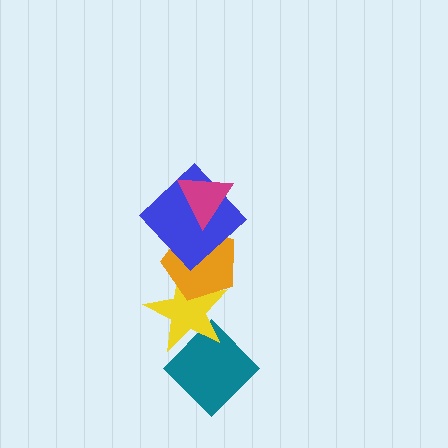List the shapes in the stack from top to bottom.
From top to bottom: the magenta triangle, the blue diamond, the orange pentagon, the yellow star, the teal diamond.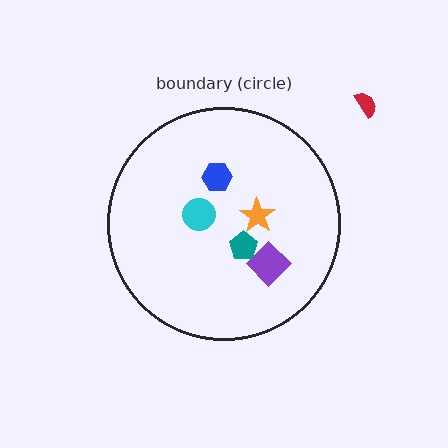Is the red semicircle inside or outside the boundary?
Outside.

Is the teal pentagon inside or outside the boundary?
Inside.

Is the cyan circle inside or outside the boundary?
Inside.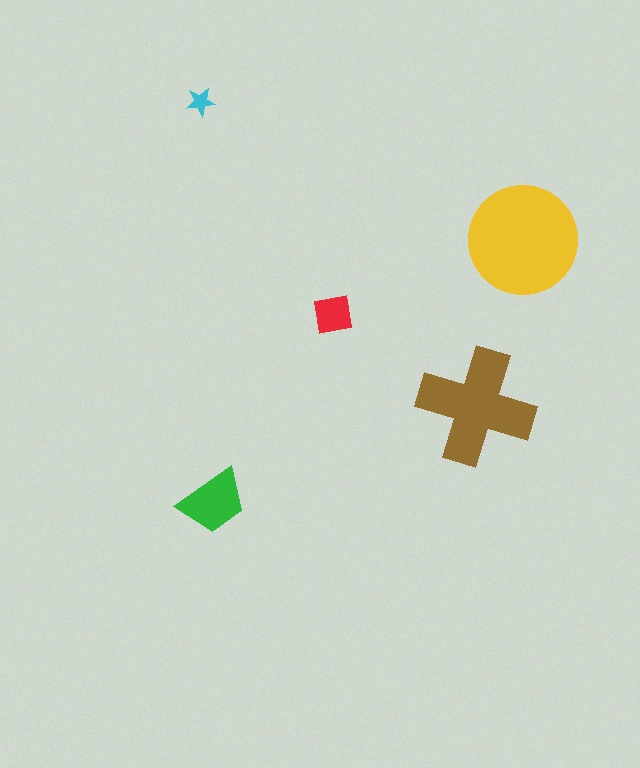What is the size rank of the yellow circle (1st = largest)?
1st.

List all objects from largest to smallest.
The yellow circle, the brown cross, the green trapezoid, the red square, the cyan star.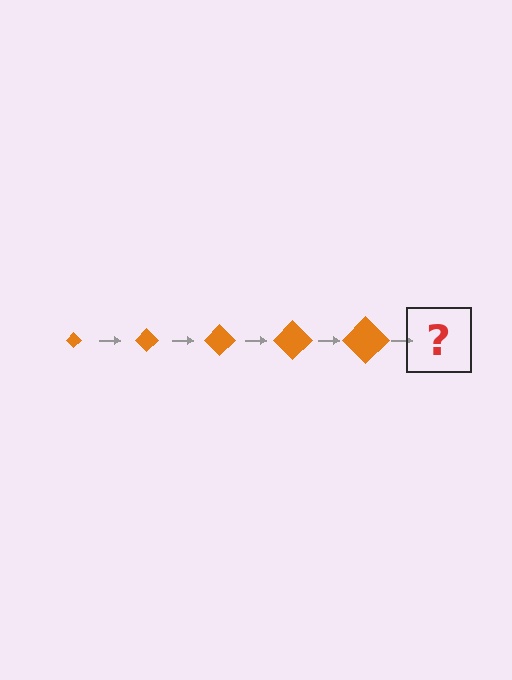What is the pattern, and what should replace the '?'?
The pattern is that the diamond gets progressively larger each step. The '?' should be an orange diamond, larger than the previous one.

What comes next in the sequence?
The next element should be an orange diamond, larger than the previous one.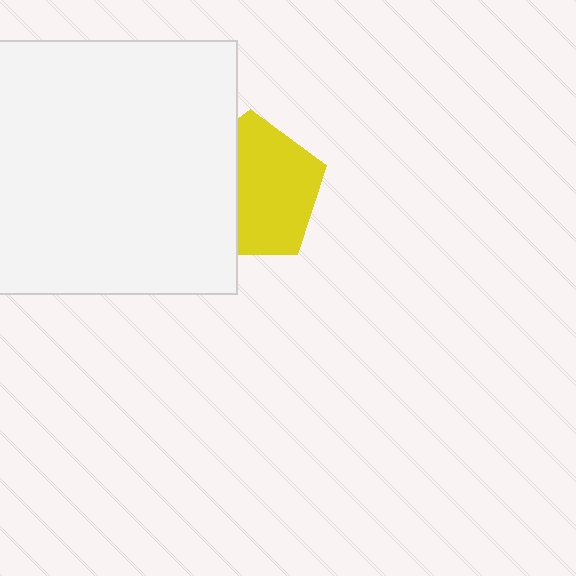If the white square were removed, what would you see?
You would see the complete yellow pentagon.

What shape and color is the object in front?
The object in front is a white square.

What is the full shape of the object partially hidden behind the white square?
The partially hidden object is a yellow pentagon.